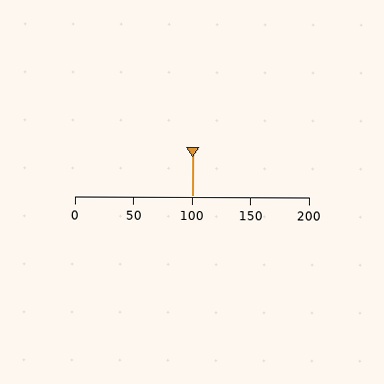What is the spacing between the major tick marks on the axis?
The major ticks are spaced 50 apart.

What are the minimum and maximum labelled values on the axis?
The axis runs from 0 to 200.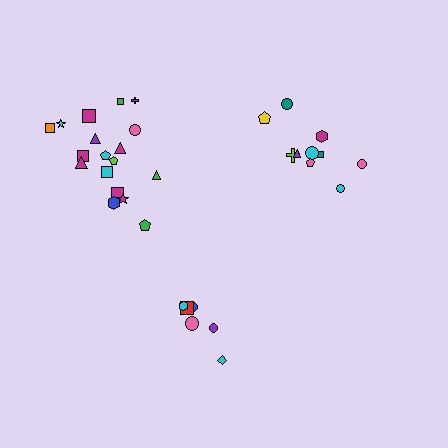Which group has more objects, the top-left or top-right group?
The top-left group.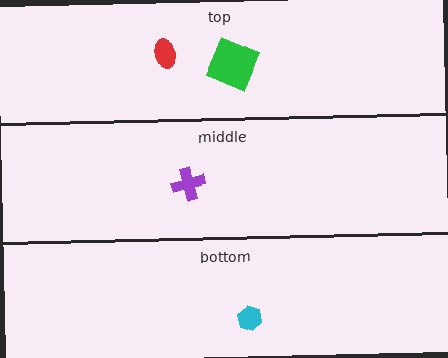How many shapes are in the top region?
2.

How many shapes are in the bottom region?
1.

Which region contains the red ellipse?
The top region.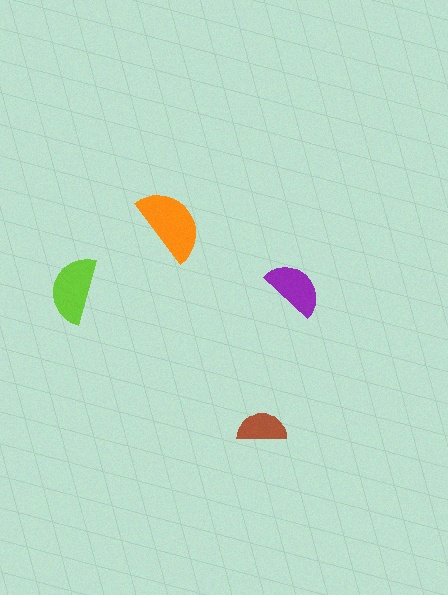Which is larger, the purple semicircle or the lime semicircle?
The lime one.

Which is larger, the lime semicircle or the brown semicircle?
The lime one.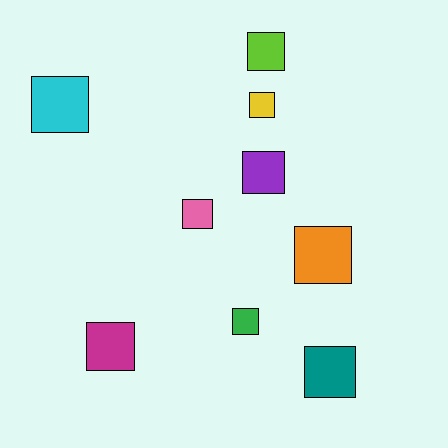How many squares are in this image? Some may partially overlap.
There are 9 squares.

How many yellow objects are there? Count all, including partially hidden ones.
There is 1 yellow object.